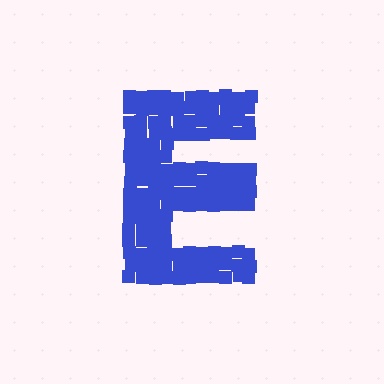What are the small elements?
The small elements are squares.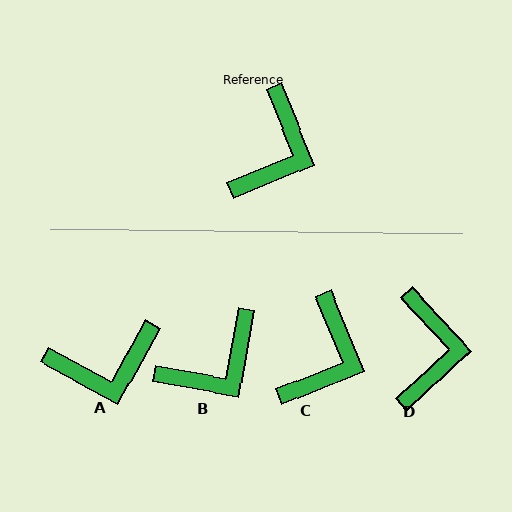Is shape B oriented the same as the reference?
No, it is off by about 32 degrees.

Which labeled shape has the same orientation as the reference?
C.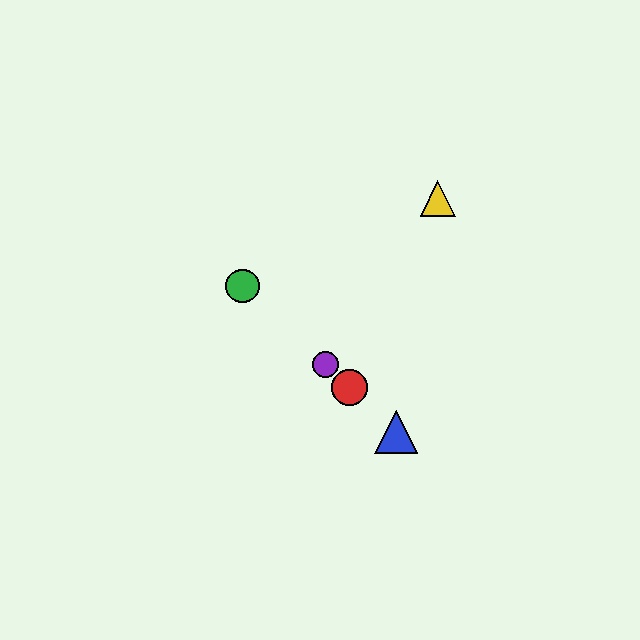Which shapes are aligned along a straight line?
The red circle, the blue triangle, the green circle, the purple circle are aligned along a straight line.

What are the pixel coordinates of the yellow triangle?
The yellow triangle is at (438, 199).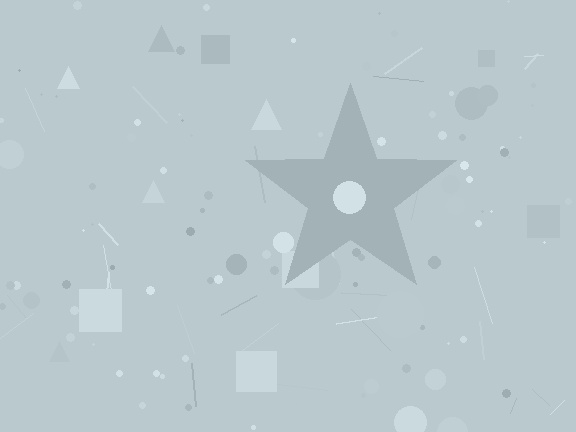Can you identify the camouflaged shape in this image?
The camouflaged shape is a star.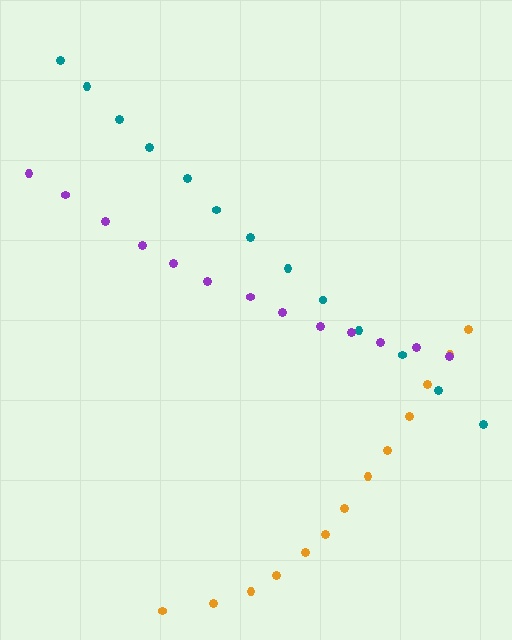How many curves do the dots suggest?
There are 3 distinct paths.